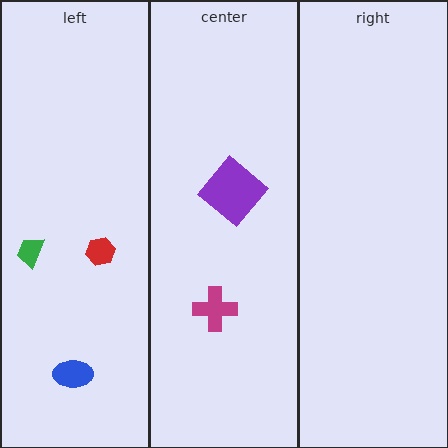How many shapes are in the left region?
3.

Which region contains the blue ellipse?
The left region.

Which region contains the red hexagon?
The left region.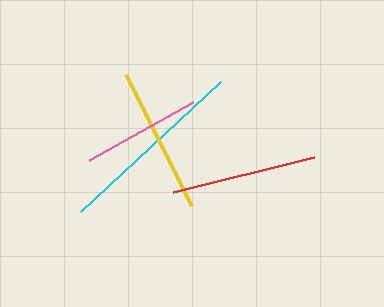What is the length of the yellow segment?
The yellow segment is approximately 147 pixels long.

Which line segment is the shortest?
The pink line is the shortest at approximately 119 pixels.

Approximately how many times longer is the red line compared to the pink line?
The red line is approximately 1.2 times the length of the pink line.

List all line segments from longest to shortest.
From longest to shortest: cyan, yellow, red, pink.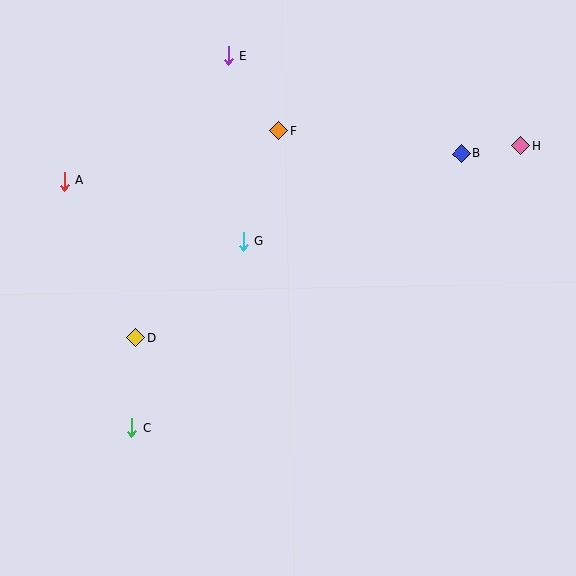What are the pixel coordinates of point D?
Point D is at (136, 338).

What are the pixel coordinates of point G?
Point G is at (243, 241).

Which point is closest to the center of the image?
Point G at (243, 241) is closest to the center.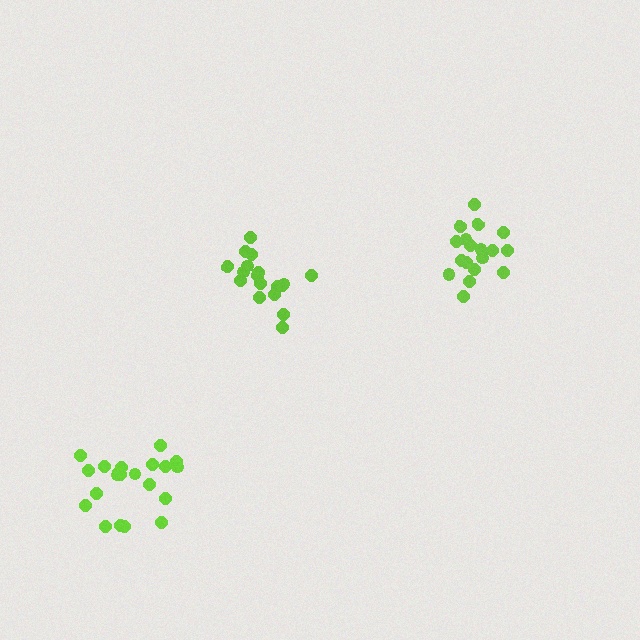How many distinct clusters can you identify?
There are 3 distinct clusters.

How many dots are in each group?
Group 1: 21 dots, Group 2: 18 dots, Group 3: 18 dots (57 total).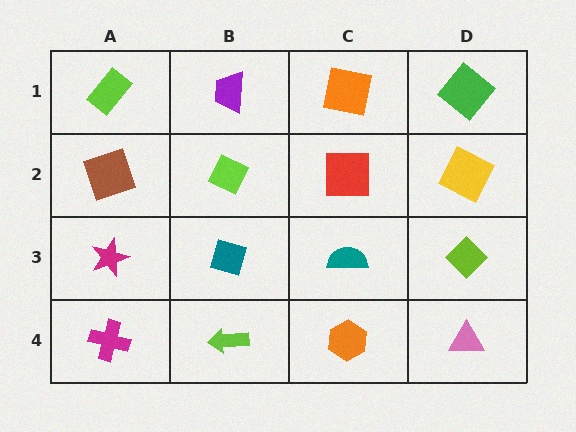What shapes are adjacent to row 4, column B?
A teal square (row 3, column B), a magenta cross (row 4, column A), an orange hexagon (row 4, column C).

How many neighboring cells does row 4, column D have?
2.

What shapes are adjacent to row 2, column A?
A lime rectangle (row 1, column A), a magenta star (row 3, column A), a lime diamond (row 2, column B).